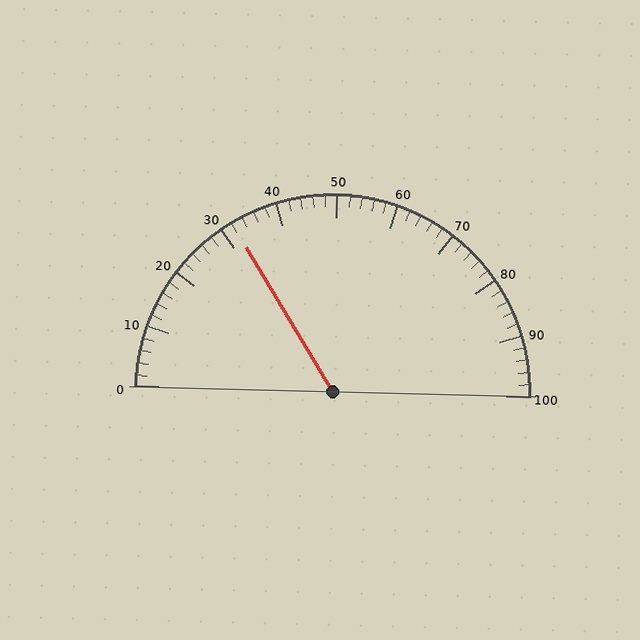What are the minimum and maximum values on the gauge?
The gauge ranges from 0 to 100.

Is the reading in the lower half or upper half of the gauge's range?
The reading is in the lower half of the range (0 to 100).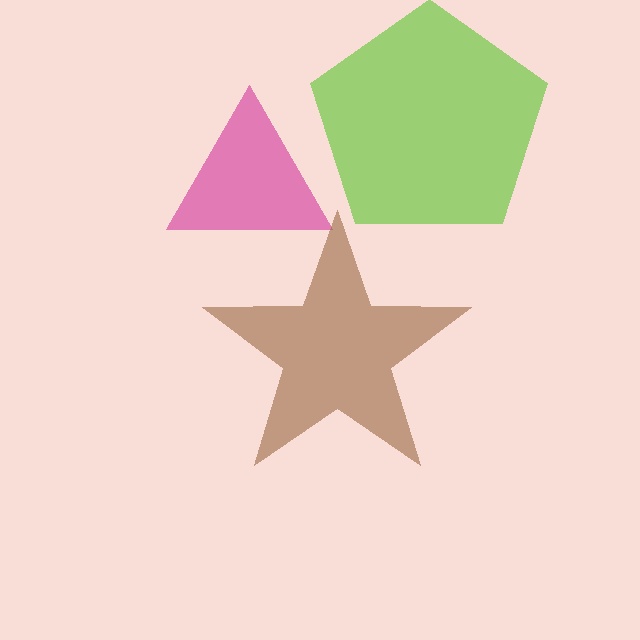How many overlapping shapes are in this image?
There are 3 overlapping shapes in the image.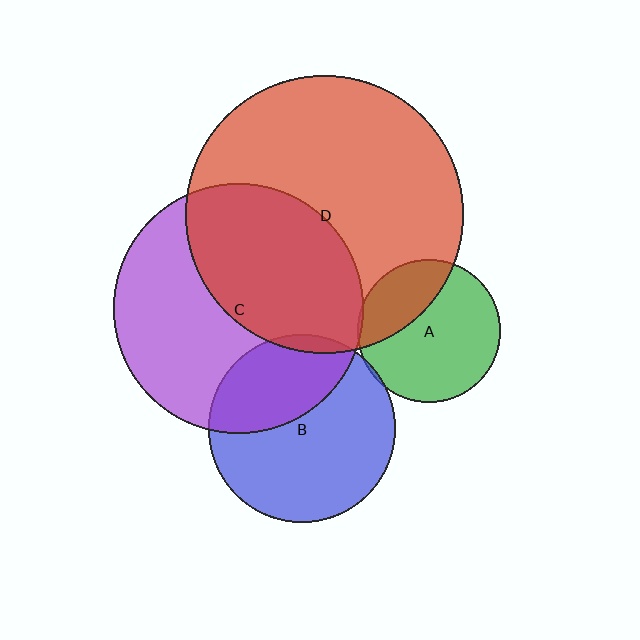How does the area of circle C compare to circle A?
Approximately 3.1 times.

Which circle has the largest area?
Circle D (red).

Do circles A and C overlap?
Yes.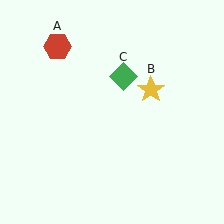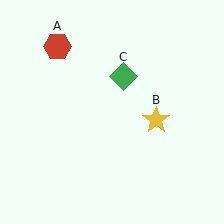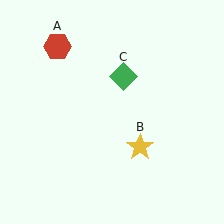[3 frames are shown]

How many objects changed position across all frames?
1 object changed position: yellow star (object B).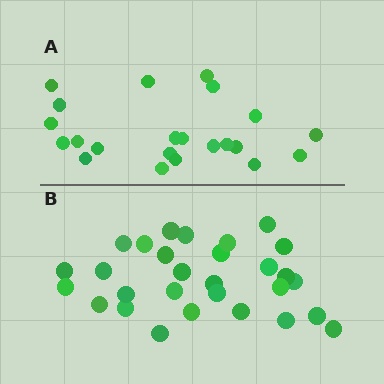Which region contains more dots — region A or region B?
Region B (the bottom region) has more dots.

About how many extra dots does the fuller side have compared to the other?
Region B has roughly 8 or so more dots than region A.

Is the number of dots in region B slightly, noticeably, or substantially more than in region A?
Region B has noticeably more, but not dramatically so. The ratio is roughly 1.3 to 1.